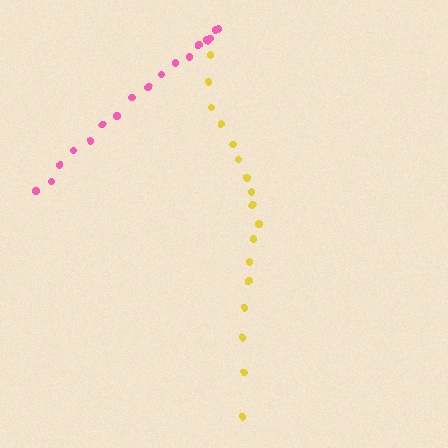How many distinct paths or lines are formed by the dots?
There are 2 distinct paths.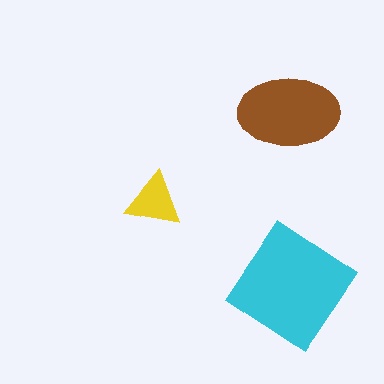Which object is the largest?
The cyan diamond.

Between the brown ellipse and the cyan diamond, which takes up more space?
The cyan diamond.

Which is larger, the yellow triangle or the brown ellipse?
The brown ellipse.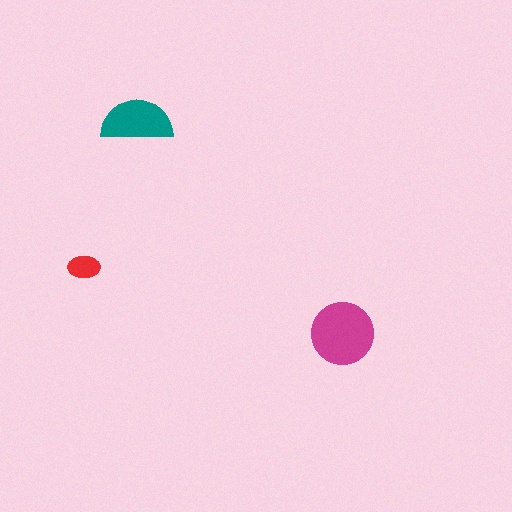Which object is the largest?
The magenta circle.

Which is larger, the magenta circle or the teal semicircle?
The magenta circle.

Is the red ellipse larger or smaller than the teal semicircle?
Smaller.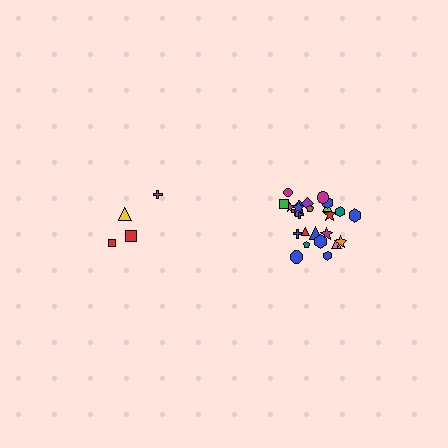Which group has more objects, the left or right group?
The right group.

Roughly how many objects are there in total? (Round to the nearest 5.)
Roughly 30 objects in total.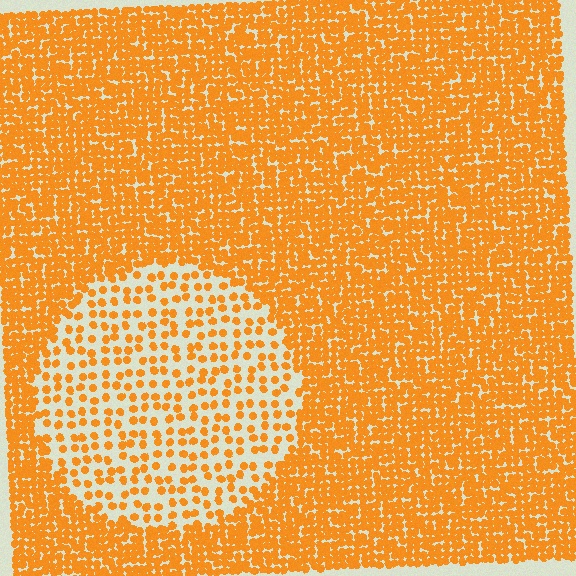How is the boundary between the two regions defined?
The boundary is defined by a change in element density (approximately 2.6x ratio). All elements are the same color, size, and shape.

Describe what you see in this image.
The image contains small orange elements arranged at two different densities. A circle-shaped region is visible where the elements are less densely packed than the surrounding area.